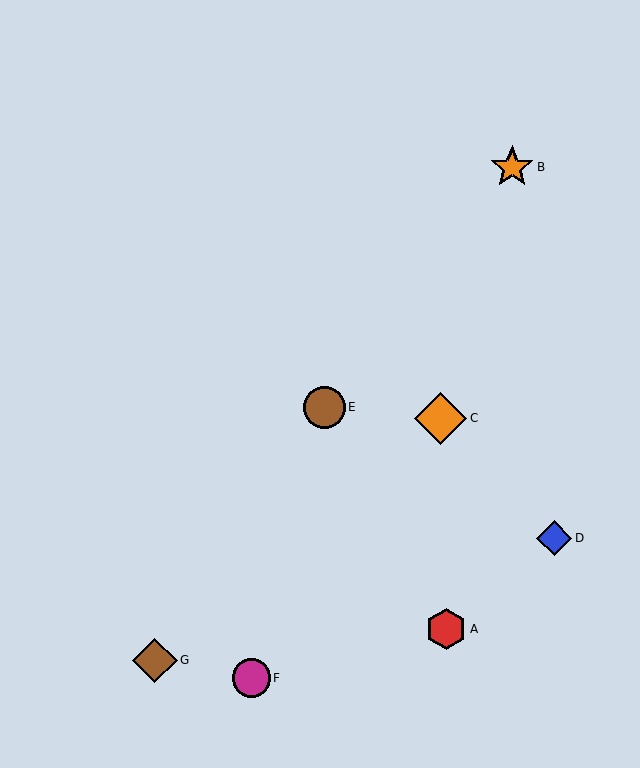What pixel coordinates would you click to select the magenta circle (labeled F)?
Click at (251, 678) to select the magenta circle F.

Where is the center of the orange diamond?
The center of the orange diamond is at (440, 418).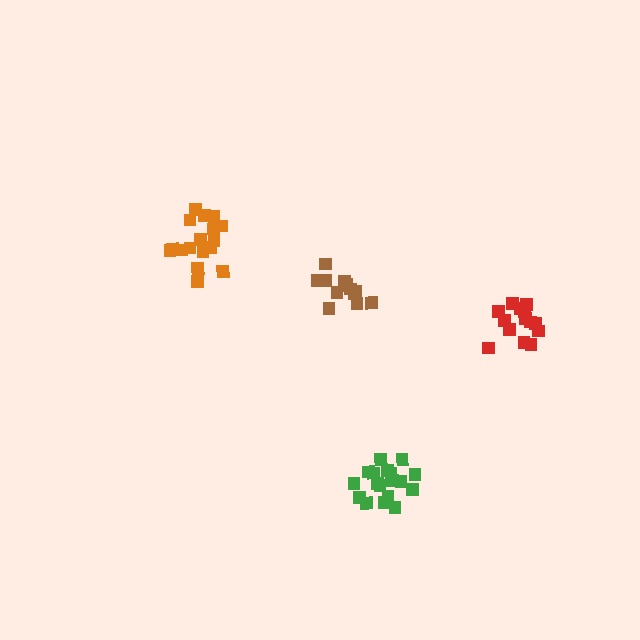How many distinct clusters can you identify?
There are 4 distinct clusters.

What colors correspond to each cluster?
The clusters are colored: brown, red, green, orange.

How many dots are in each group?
Group 1: 13 dots, Group 2: 14 dots, Group 3: 18 dots, Group 4: 17 dots (62 total).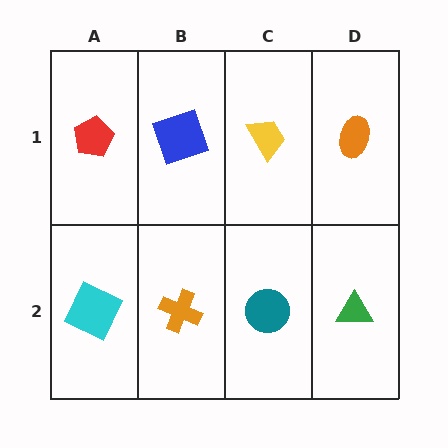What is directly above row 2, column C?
A yellow trapezoid.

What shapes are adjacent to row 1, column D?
A green triangle (row 2, column D), a yellow trapezoid (row 1, column C).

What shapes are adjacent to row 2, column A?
A red pentagon (row 1, column A), an orange cross (row 2, column B).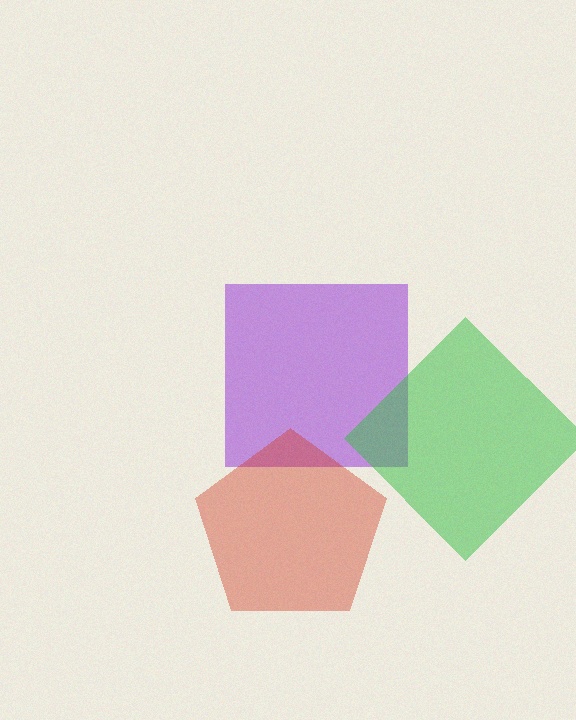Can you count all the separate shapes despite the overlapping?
Yes, there are 3 separate shapes.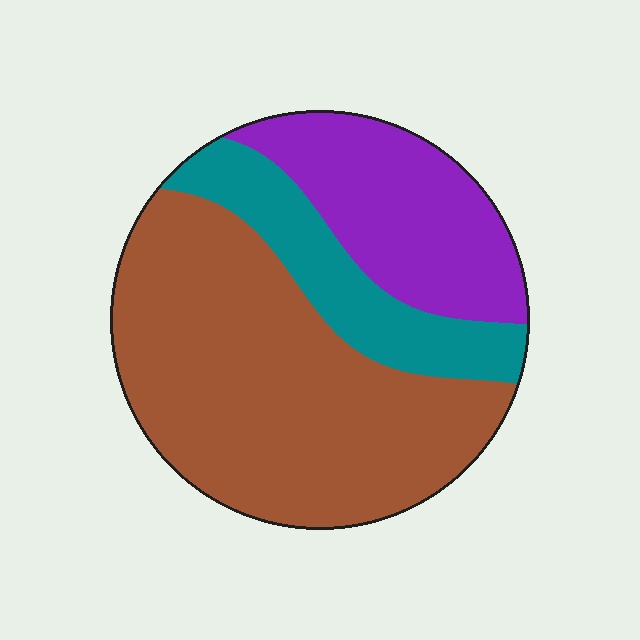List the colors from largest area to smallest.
From largest to smallest: brown, purple, teal.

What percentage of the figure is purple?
Purple covers about 25% of the figure.